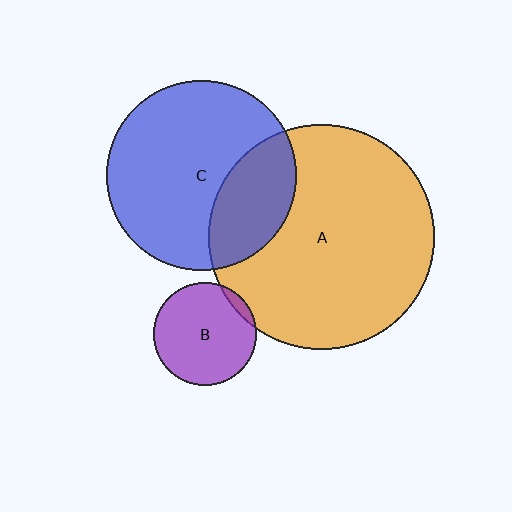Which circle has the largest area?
Circle A (orange).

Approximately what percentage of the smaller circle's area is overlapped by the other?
Approximately 30%.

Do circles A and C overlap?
Yes.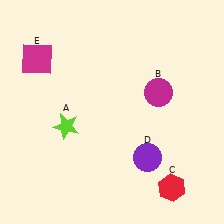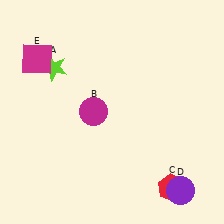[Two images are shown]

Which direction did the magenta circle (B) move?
The magenta circle (B) moved left.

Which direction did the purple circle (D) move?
The purple circle (D) moved down.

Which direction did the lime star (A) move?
The lime star (A) moved up.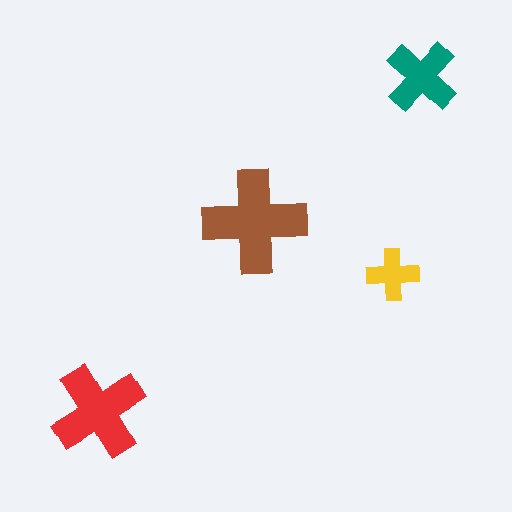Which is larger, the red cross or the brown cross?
The brown one.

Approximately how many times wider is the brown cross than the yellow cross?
About 2 times wider.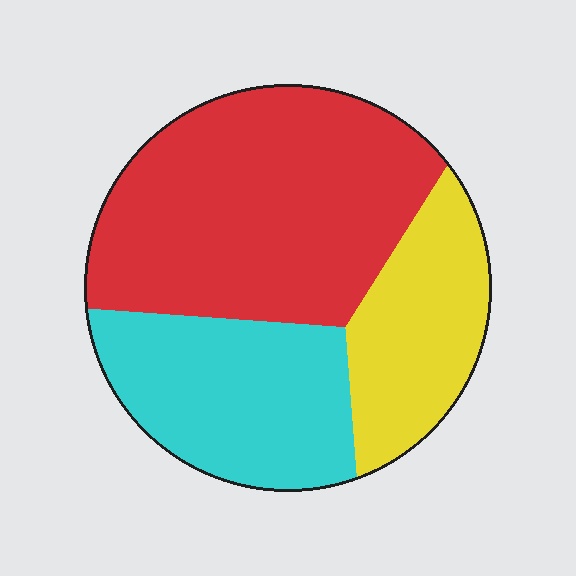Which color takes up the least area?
Yellow, at roughly 20%.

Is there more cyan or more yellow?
Cyan.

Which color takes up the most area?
Red, at roughly 50%.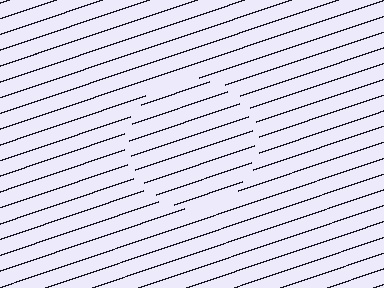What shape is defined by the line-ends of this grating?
An illusory circle. The interior of the shape contains the same grating, shifted by half a period — the contour is defined by the phase discontinuity where line-ends from the inner and outer gratings abut.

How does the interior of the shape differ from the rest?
The interior of the shape contains the same grating, shifted by half a period — the contour is defined by the phase discontinuity where line-ends from the inner and outer gratings abut.